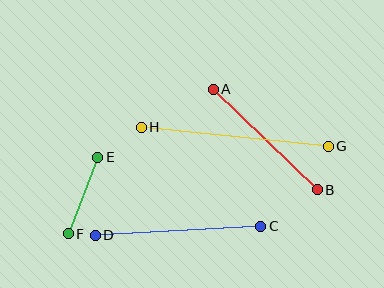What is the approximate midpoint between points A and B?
The midpoint is at approximately (265, 140) pixels.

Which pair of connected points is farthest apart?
Points G and H are farthest apart.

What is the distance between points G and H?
The distance is approximately 188 pixels.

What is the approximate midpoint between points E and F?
The midpoint is at approximately (83, 196) pixels.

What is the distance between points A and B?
The distance is approximately 145 pixels.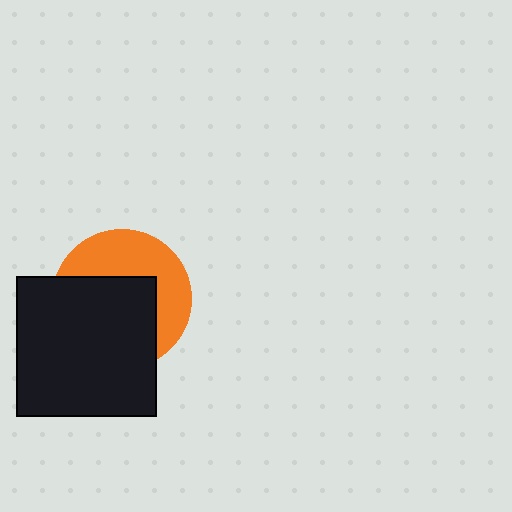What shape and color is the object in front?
The object in front is a black square.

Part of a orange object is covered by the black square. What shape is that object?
It is a circle.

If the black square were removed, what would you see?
You would see the complete orange circle.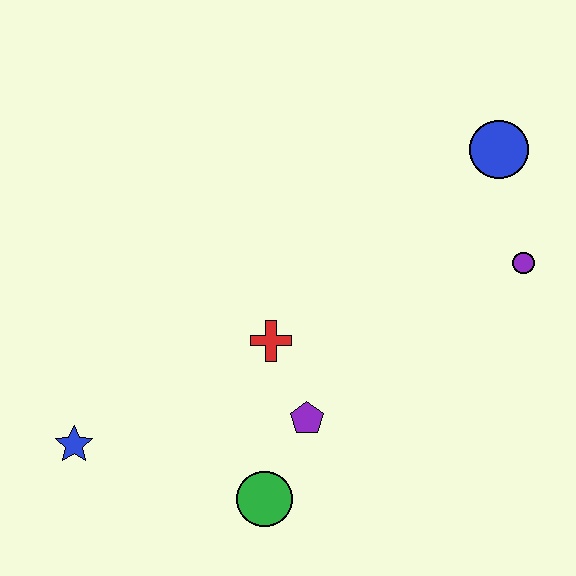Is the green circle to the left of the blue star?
No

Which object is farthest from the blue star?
The blue circle is farthest from the blue star.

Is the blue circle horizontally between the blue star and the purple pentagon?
No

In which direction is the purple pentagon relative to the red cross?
The purple pentagon is below the red cross.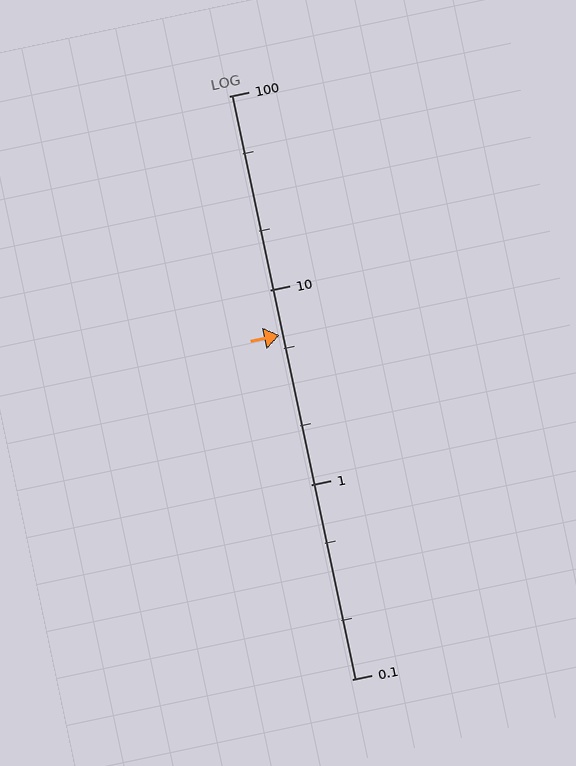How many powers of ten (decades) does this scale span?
The scale spans 3 decades, from 0.1 to 100.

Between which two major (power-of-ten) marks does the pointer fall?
The pointer is between 1 and 10.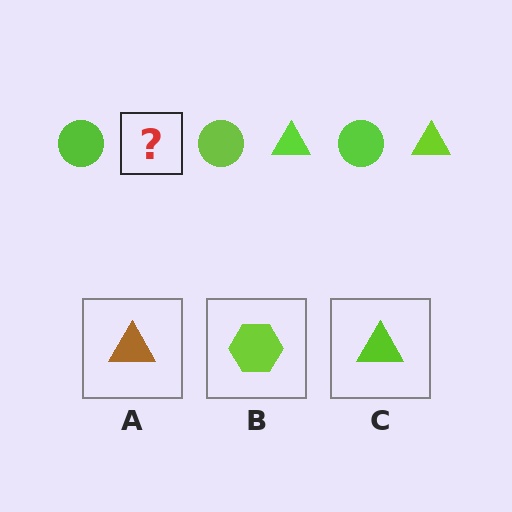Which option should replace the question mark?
Option C.